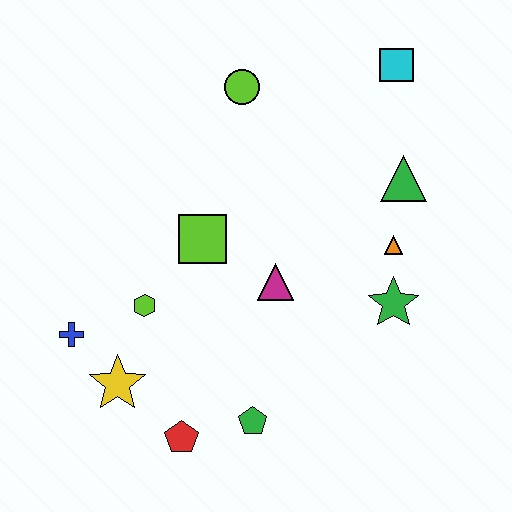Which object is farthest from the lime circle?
The red pentagon is farthest from the lime circle.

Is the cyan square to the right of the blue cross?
Yes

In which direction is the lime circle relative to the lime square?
The lime circle is above the lime square.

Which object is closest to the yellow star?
The blue cross is closest to the yellow star.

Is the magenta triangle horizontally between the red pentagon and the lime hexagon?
No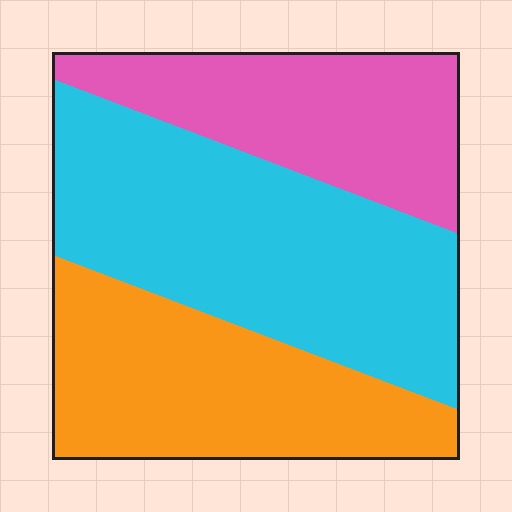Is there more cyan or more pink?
Cyan.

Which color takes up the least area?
Pink, at roughly 25%.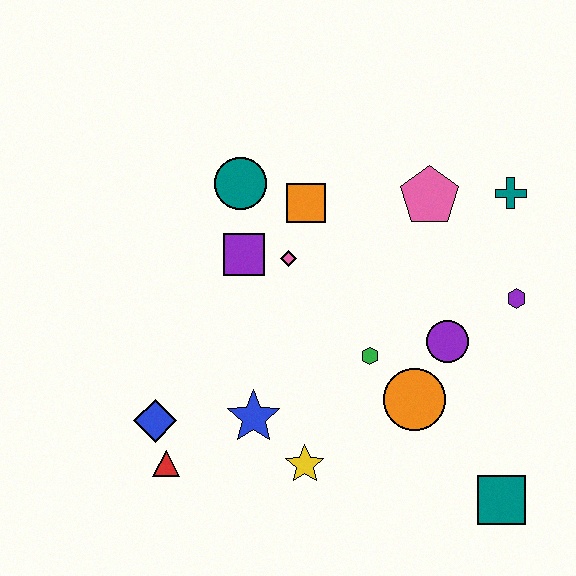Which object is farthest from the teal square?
The teal circle is farthest from the teal square.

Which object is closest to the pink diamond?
The purple square is closest to the pink diamond.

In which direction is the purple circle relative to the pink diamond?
The purple circle is to the right of the pink diamond.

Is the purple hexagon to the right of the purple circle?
Yes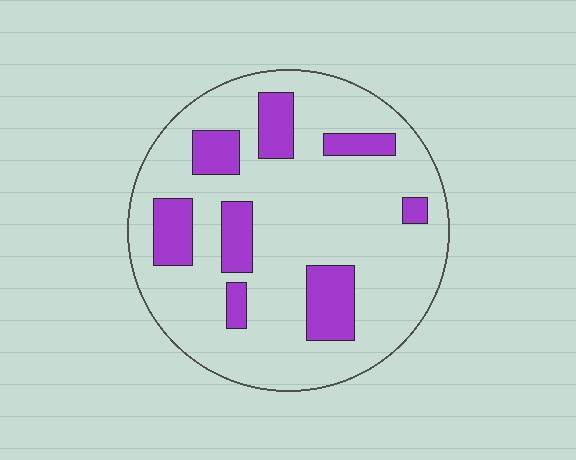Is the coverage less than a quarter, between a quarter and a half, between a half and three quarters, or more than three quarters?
Less than a quarter.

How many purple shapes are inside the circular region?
8.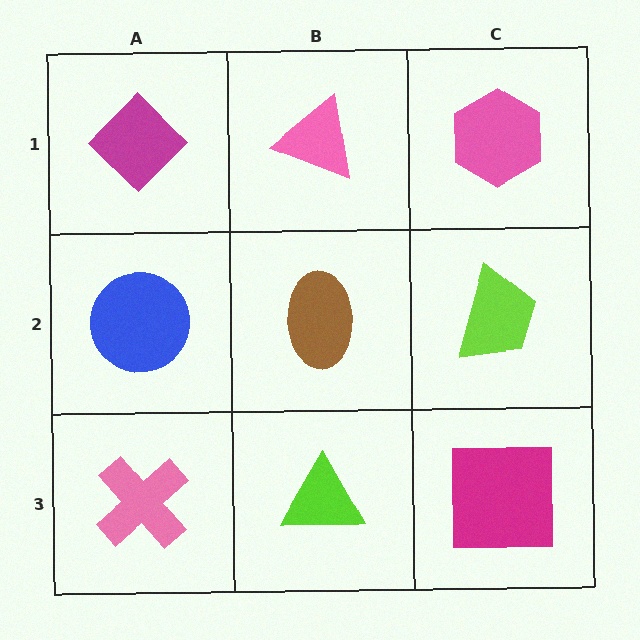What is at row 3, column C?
A magenta square.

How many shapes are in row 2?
3 shapes.